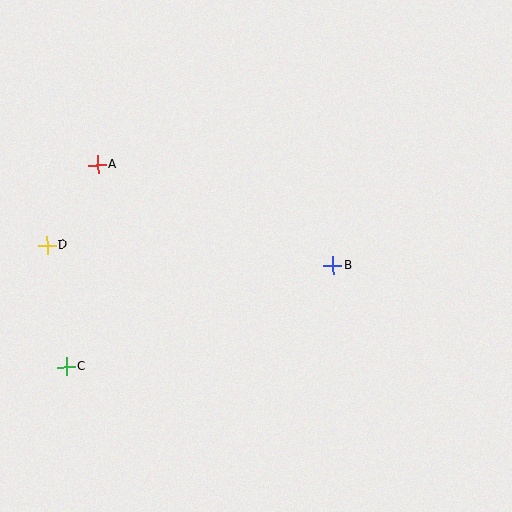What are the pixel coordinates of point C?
Point C is at (66, 366).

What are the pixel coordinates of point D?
Point D is at (47, 245).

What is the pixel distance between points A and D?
The distance between A and D is 95 pixels.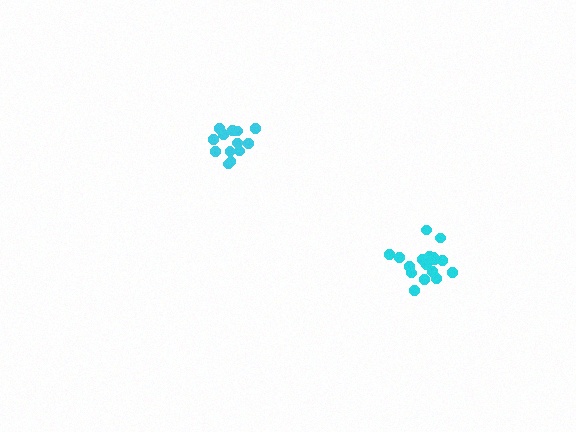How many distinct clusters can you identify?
There are 2 distinct clusters.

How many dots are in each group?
Group 1: 17 dots, Group 2: 13 dots (30 total).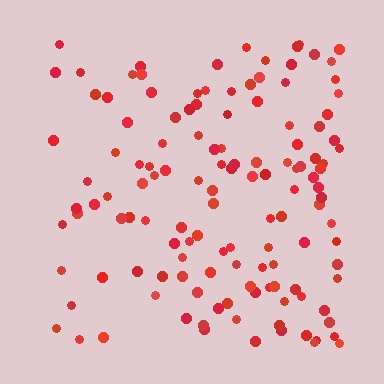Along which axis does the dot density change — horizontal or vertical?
Horizontal.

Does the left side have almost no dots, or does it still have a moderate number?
Still a moderate number, just noticeably fewer than the right.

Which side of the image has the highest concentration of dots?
The right.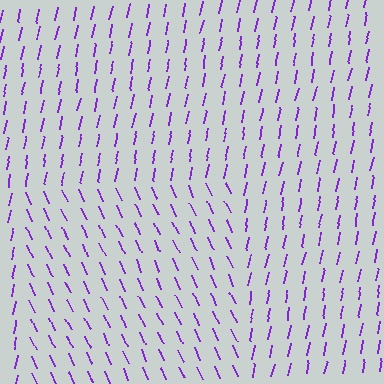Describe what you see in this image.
The image is filled with small purple line segments. A rectangle region in the image has lines oriented differently from the surrounding lines, creating a visible texture boundary.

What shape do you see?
I see a rectangle.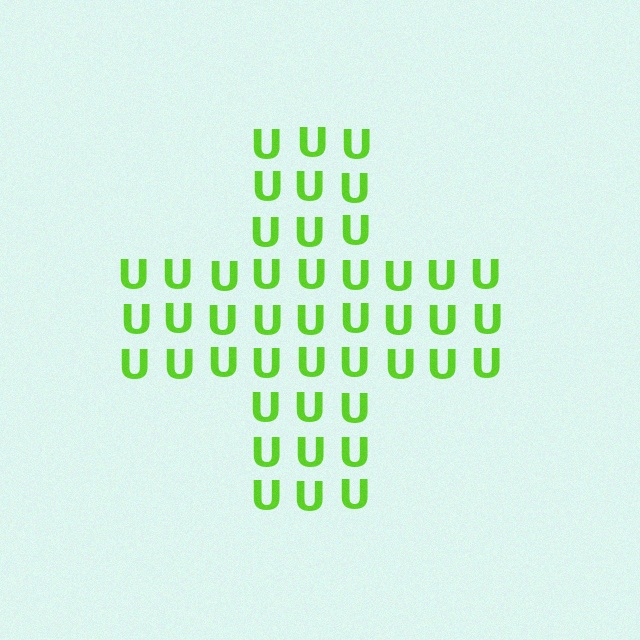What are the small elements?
The small elements are letter U's.